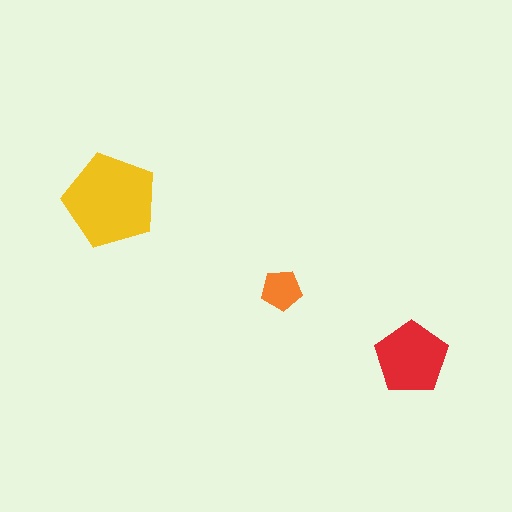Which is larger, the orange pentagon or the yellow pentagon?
The yellow one.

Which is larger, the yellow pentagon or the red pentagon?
The yellow one.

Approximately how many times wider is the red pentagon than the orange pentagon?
About 2 times wider.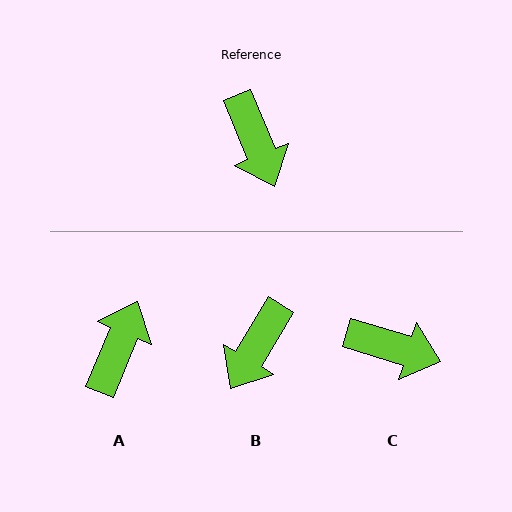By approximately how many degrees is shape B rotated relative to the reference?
Approximately 53 degrees clockwise.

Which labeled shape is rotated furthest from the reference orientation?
A, about 135 degrees away.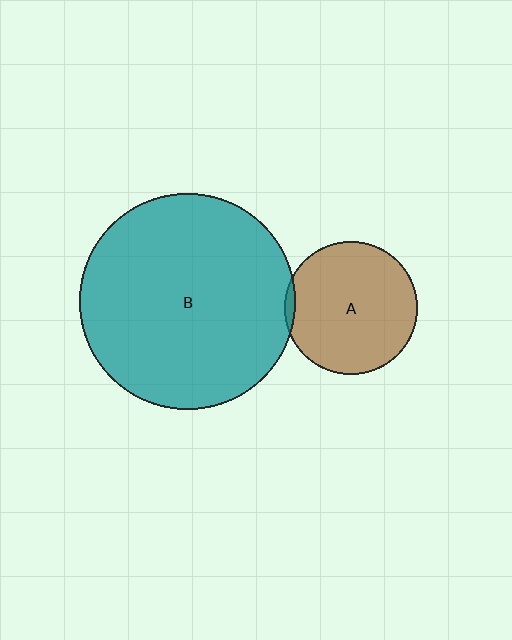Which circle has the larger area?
Circle B (teal).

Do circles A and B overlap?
Yes.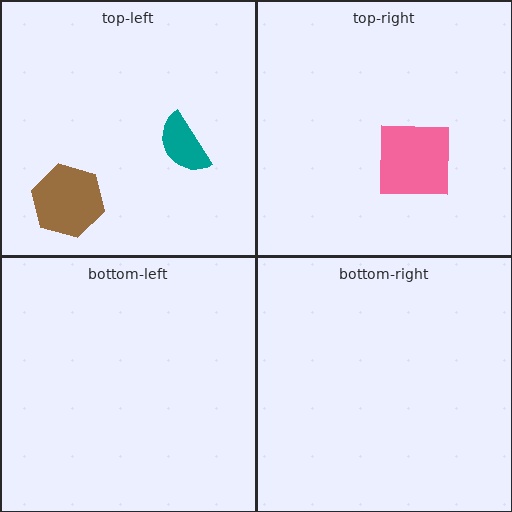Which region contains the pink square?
The top-right region.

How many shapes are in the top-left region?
2.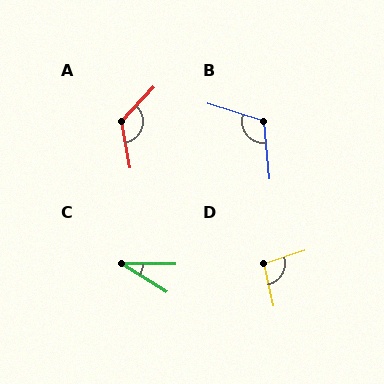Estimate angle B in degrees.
Approximately 113 degrees.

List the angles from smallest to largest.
C (32°), D (95°), B (113°), A (125°).